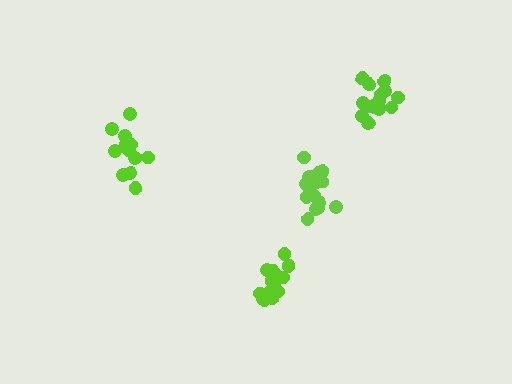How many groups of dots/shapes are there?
There are 4 groups.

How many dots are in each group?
Group 1: 15 dots, Group 2: 16 dots, Group 3: 14 dots, Group 4: 13 dots (58 total).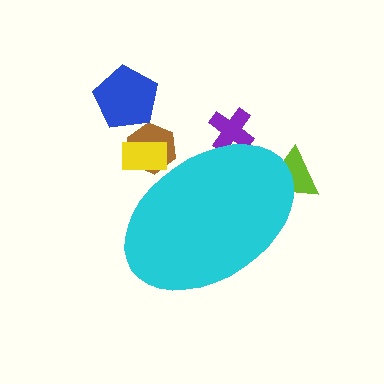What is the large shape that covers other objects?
A cyan ellipse.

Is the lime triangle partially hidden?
Yes, the lime triangle is partially hidden behind the cyan ellipse.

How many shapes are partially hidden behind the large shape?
4 shapes are partially hidden.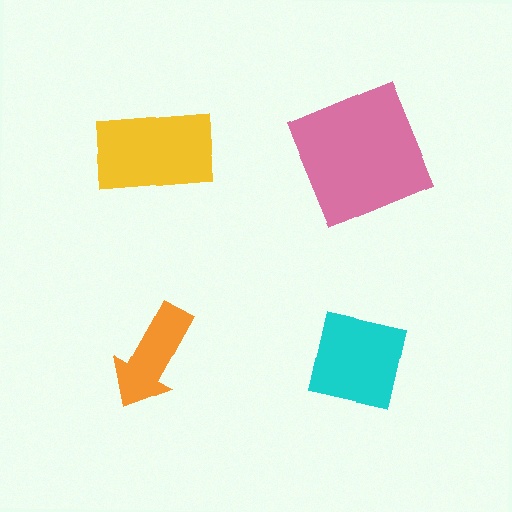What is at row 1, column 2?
A pink square.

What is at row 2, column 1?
An orange arrow.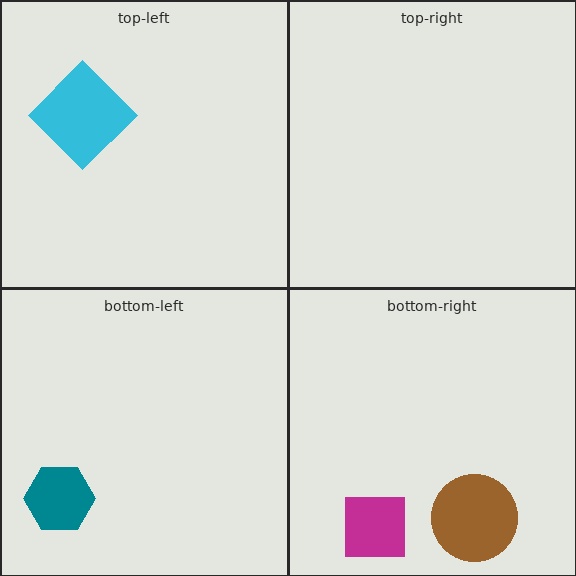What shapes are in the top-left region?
The cyan diamond.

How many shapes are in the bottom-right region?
2.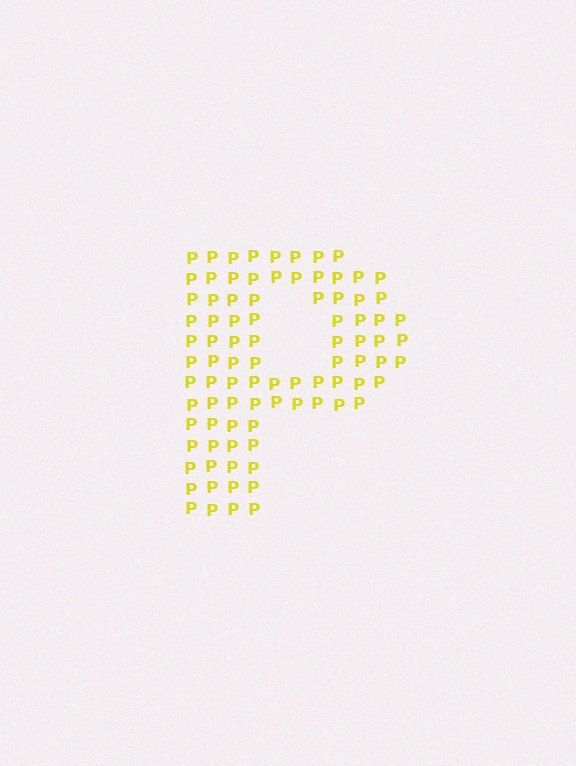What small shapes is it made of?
It is made of small letter P's.